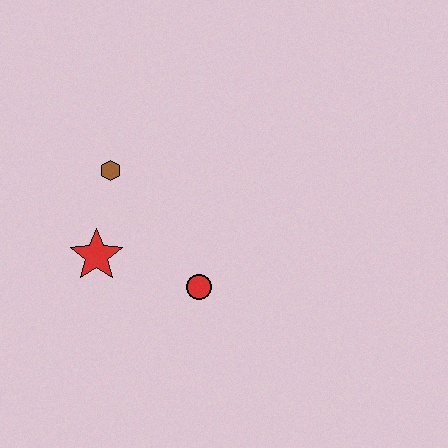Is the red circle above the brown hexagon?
No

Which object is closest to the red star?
The brown hexagon is closest to the red star.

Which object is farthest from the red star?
The red circle is farthest from the red star.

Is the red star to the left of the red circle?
Yes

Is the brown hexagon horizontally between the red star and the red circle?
Yes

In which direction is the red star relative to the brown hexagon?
The red star is below the brown hexagon.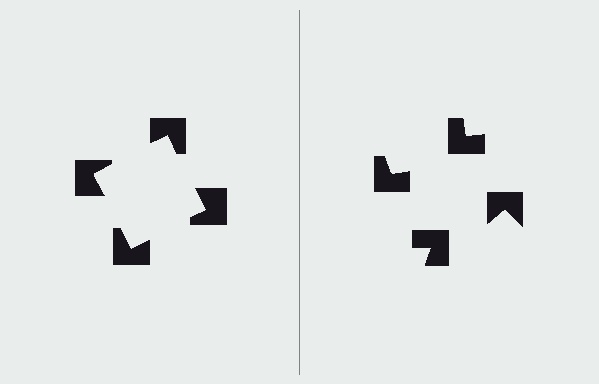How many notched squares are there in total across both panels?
8 — 4 on each side.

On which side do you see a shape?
An illusory square appears on the left side. On the right side the wedge cuts are rotated, so no coherent shape forms.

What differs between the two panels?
The notched squares are positioned identically on both sides; only the wedge orientations differ. On the left they align to a square; on the right they are misaligned.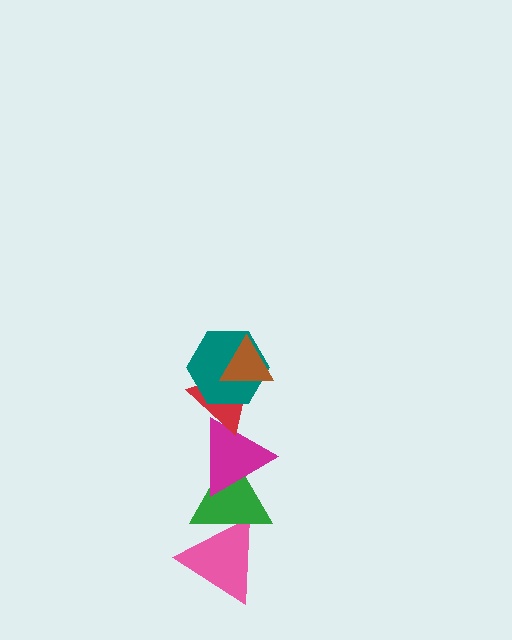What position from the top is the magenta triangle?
The magenta triangle is 4th from the top.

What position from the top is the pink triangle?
The pink triangle is 6th from the top.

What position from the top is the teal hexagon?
The teal hexagon is 2nd from the top.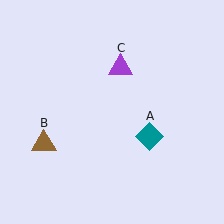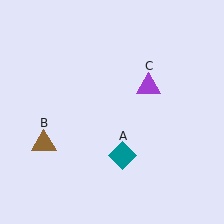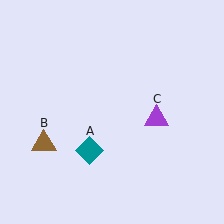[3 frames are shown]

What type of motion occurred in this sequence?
The teal diamond (object A), purple triangle (object C) rotated clockwise around the center of the scene.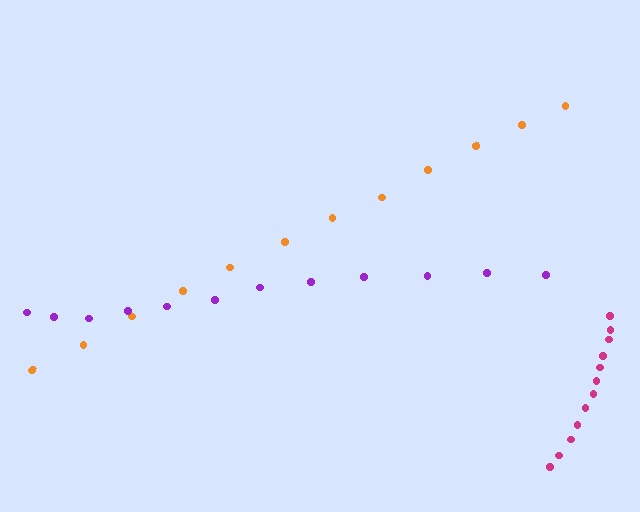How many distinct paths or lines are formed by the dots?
There are 3 distinct paths.